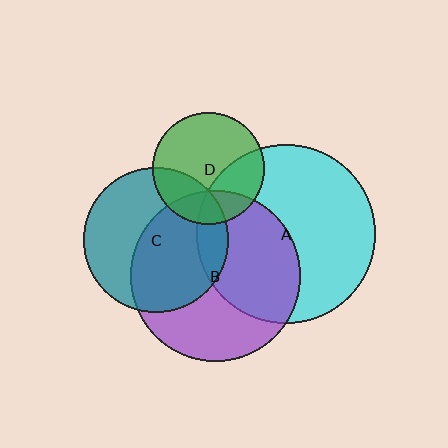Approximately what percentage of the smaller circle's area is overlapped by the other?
Approximately 15%.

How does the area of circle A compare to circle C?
Approximately 1.5 times.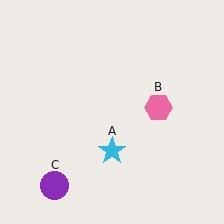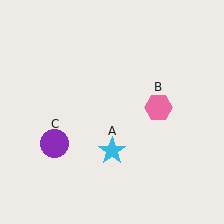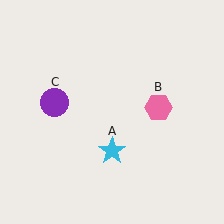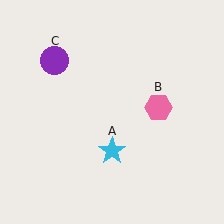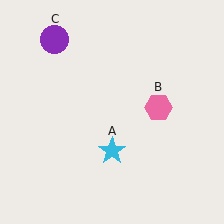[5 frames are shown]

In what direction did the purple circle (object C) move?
The purple circle (object C) moved up.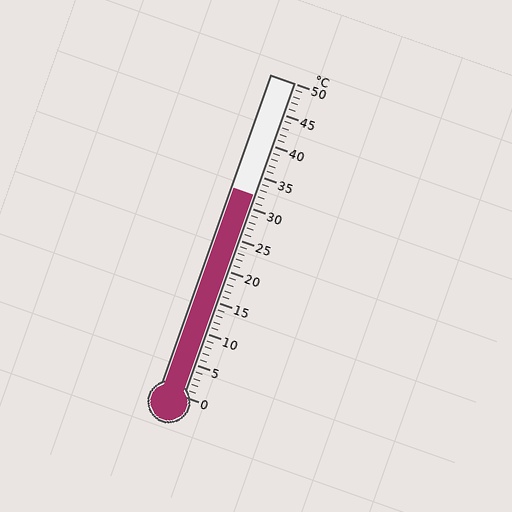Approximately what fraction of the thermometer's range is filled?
The thermometer is filled to approximately 65% of its range.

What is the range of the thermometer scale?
The thermometer scale ranges from 0°C to 50°C.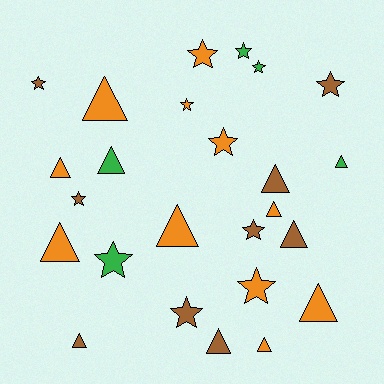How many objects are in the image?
There are 25 objects.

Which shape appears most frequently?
Triangle, with 13 objects.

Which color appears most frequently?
Orange, with 11 objects.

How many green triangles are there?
There are 2 green triangles.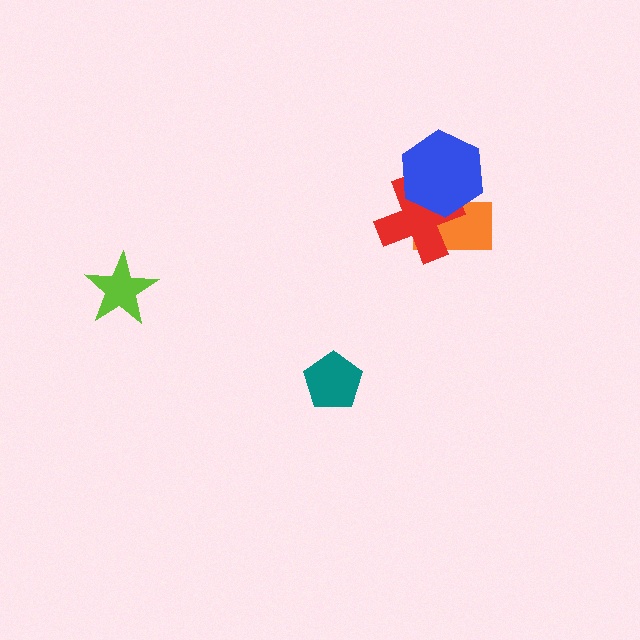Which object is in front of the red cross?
The blue hexagon is in front of the red cross.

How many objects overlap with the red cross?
2 objects overlap with the red cross.